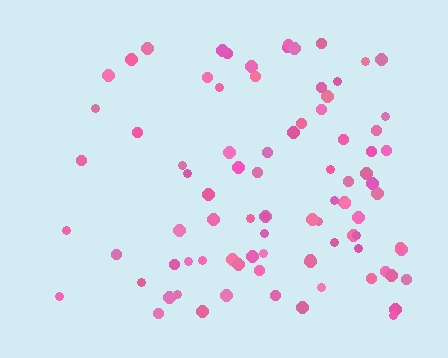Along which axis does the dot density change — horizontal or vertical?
Horizontal.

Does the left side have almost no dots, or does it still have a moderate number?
Still a moderate number, just noticeably fewer than the right.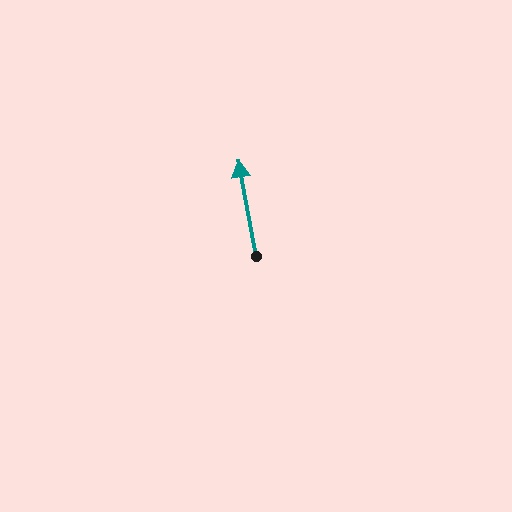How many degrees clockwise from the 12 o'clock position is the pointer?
Approximately 349 degrees.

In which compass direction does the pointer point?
North.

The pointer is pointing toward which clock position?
Roughly 12 o'clock.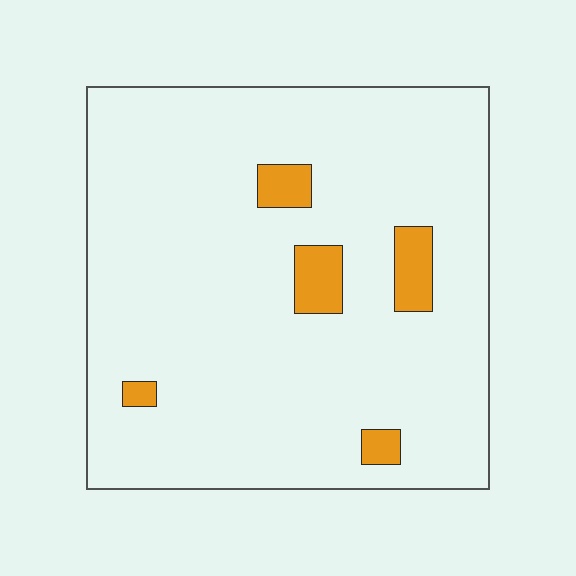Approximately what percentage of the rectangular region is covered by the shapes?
Approximately 5%.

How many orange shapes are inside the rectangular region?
5.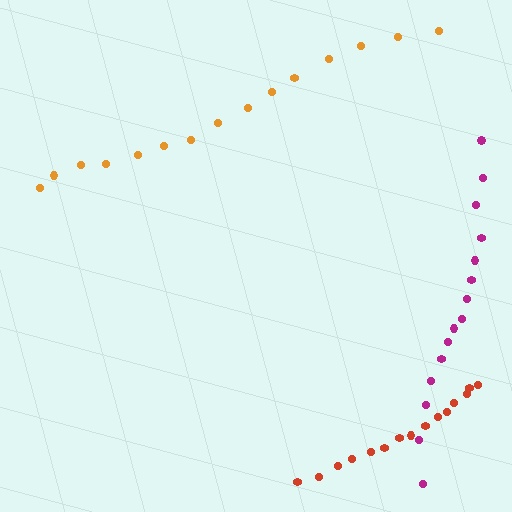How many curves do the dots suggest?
There are 3 distinct paths.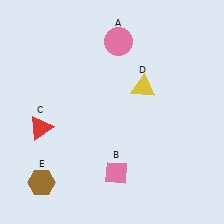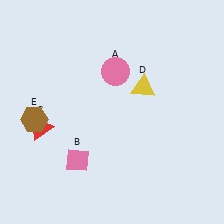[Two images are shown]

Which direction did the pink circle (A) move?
The pink circle (A) moved down.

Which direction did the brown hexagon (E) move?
The brown hexagon (E) moved up.